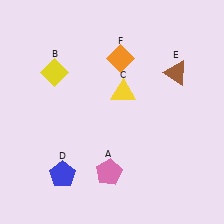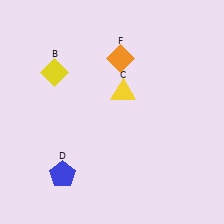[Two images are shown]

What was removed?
The pink pentagon (A), the brown triangle (E) were removed in Image 2.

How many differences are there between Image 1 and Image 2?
There are 2 differences between the two images.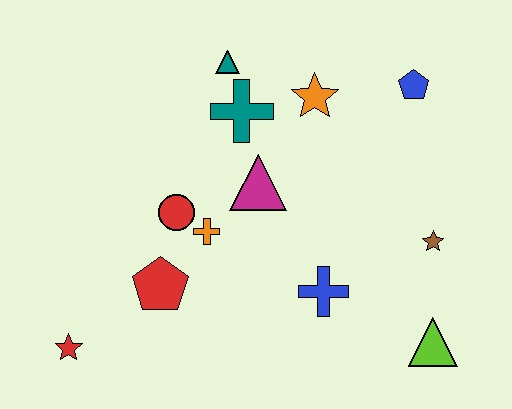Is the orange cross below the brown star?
No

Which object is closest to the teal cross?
The teal triangle is closest to the teal cross.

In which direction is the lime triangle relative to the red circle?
The lime triangle is to the right of the red circle.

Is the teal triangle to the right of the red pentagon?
Yes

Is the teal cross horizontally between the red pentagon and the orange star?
Yes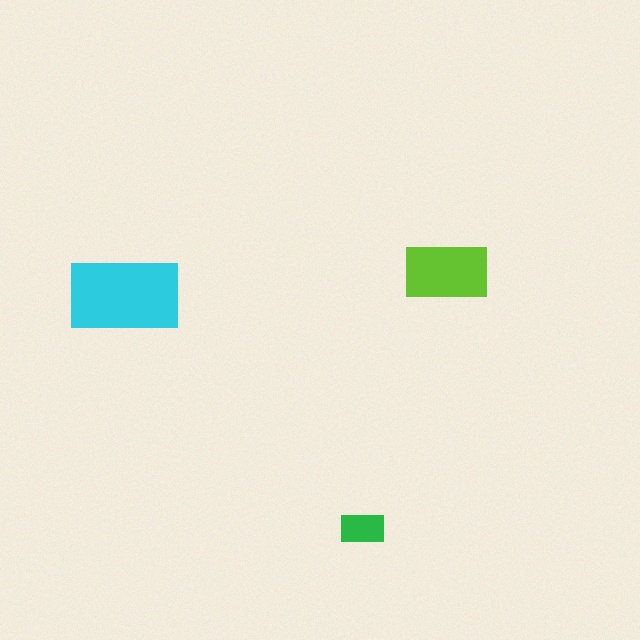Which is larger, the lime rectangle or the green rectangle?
The lime one.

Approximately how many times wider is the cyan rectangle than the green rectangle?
About 2.5 times wider.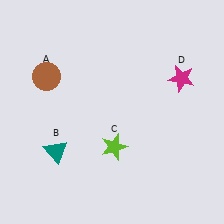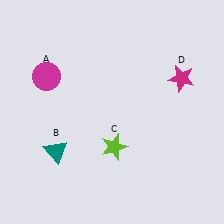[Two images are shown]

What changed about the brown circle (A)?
In Image 1, A is brown. In Image 2, it changed to magenta.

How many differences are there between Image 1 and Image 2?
There is 1 difference between the two images.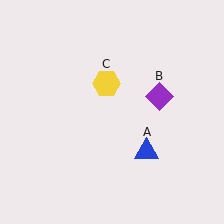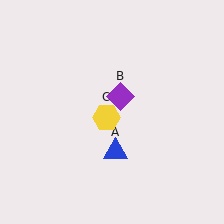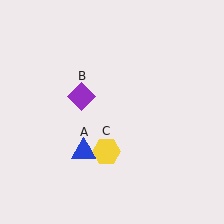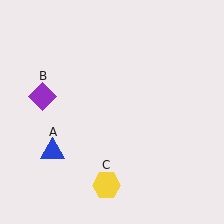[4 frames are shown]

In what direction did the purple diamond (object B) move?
The purple diamond (object B) moved left.